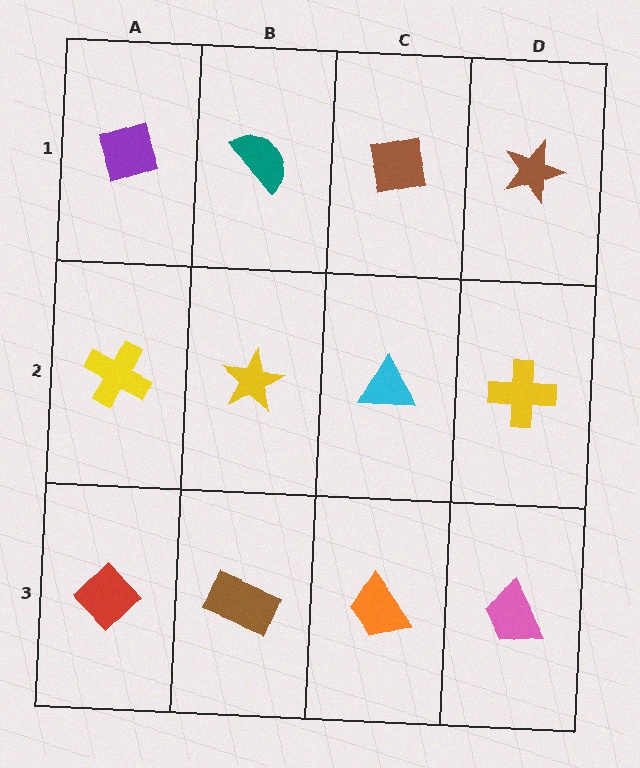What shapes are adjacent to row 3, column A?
A yellow cross (row 2, column A), a brown rectangle (row 3, column B).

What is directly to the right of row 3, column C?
A pink trapezoid.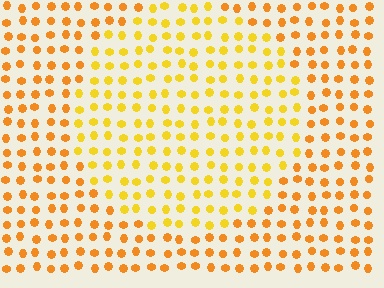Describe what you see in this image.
The image is filled with small orange elements in a uniform arrangement. A circle-shaped region is visible where the elements are tinted to a slightly different hue, forming a subtle color boundary.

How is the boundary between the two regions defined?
The boundary is defined purely by a slight shift in hue (about 22 degrees). Spacing, size, and orientation are identical on both sides.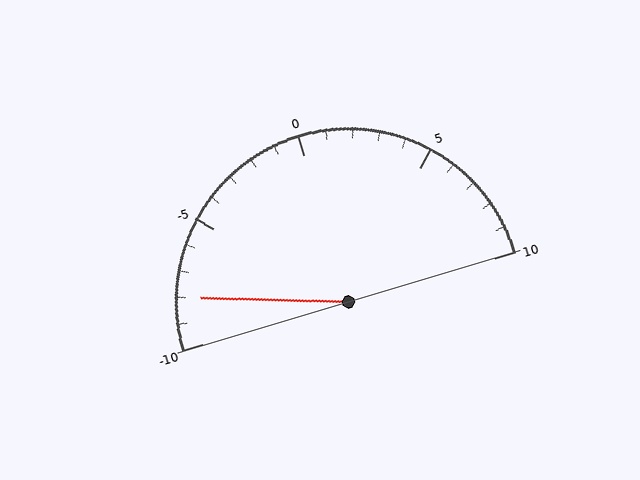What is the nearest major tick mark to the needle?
The nearest major tick mark is -10.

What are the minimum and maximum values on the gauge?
The gauge ranges from -10 to 10.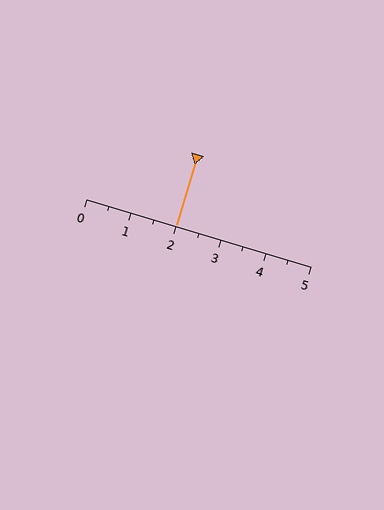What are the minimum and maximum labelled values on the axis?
The axis runs from 0 to 5.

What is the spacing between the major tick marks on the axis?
The major ticks are spaced 1 apart.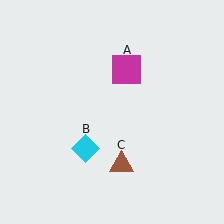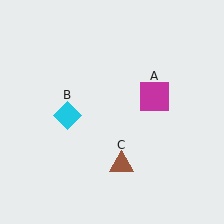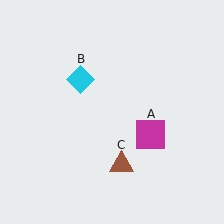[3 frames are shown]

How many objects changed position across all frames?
2 objects changed position: magenta square (object A), cyan diamond (object B).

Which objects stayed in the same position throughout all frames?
Brown triangle (object C) remained stationary.